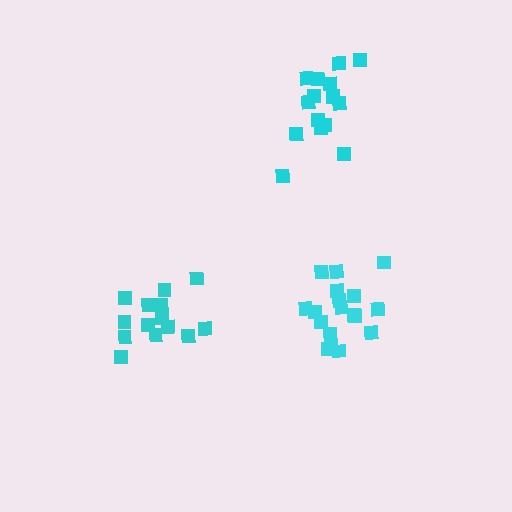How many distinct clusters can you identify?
There are 3 distinct clusters.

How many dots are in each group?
Group 1: 18 dots, Group 2: 15 dots, Group 3: 14 dots (47 total).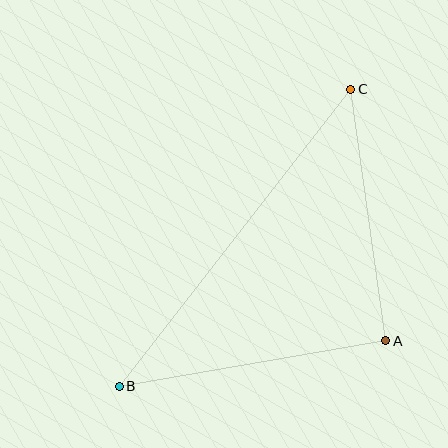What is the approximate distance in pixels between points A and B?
The distance between A and B is approximately 270 pixels.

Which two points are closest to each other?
Points A and C are closest to each other.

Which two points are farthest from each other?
Points B and C are farthest from each other.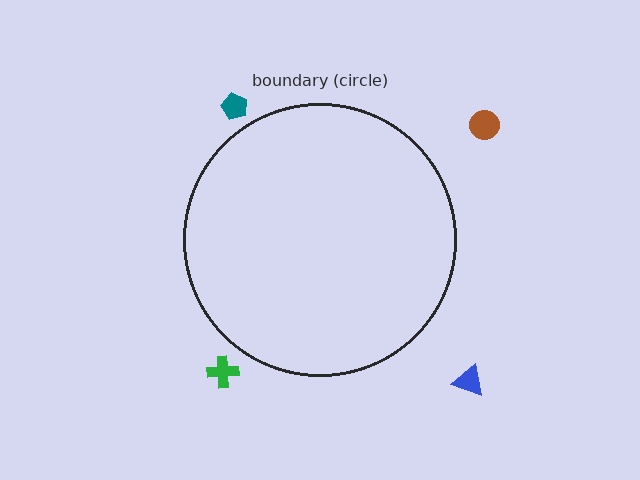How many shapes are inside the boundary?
0 inside, 4 outside.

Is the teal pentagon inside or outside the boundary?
Outside.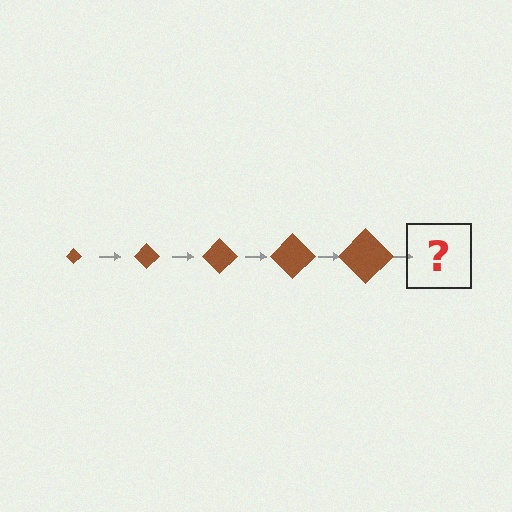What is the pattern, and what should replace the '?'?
The pattern is that the diamond gets progressively larger each step. The '?' should be a brown diamond, larger than the previous one.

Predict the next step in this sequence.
The next step is a brown diamond, larger than the previous one.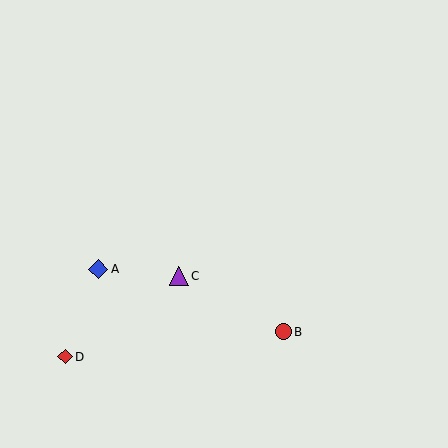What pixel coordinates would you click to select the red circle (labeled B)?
Click at (283, 332) to select the red circle B.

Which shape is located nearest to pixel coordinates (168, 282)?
The purple triangle (labeled C) at (179, 276) is nearest to that location.